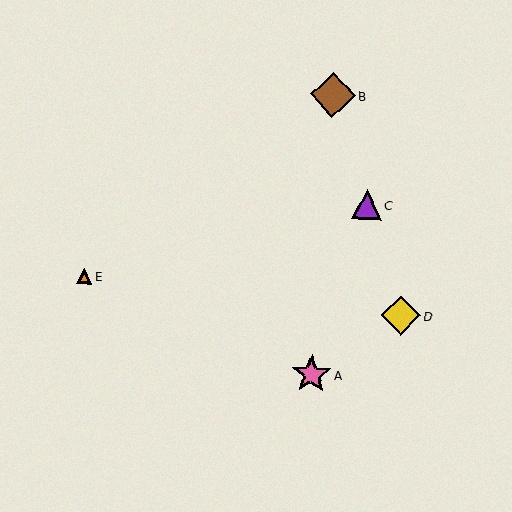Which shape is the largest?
The brown diamond (labeled B) is the largest.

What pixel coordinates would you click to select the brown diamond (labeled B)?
Click at (333, 95) to select the brown diamond B.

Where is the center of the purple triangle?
The center of the purple triangle is at (367, 205).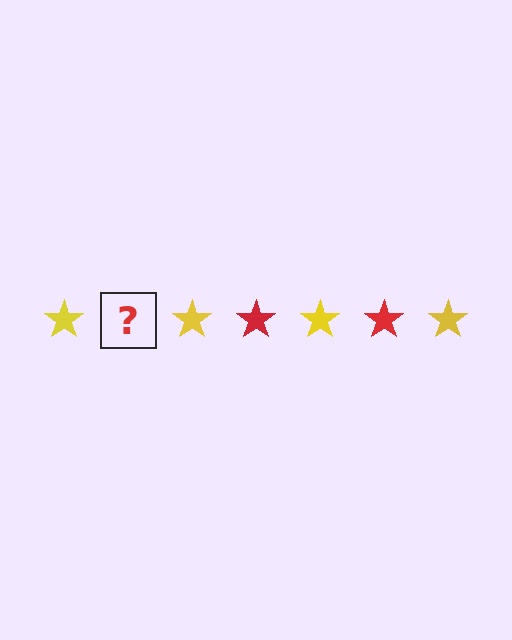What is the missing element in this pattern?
The missing element is a red star.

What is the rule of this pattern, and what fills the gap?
The rule is that the pattern cycles through yellow, red stars. The gap should be filled with a red star.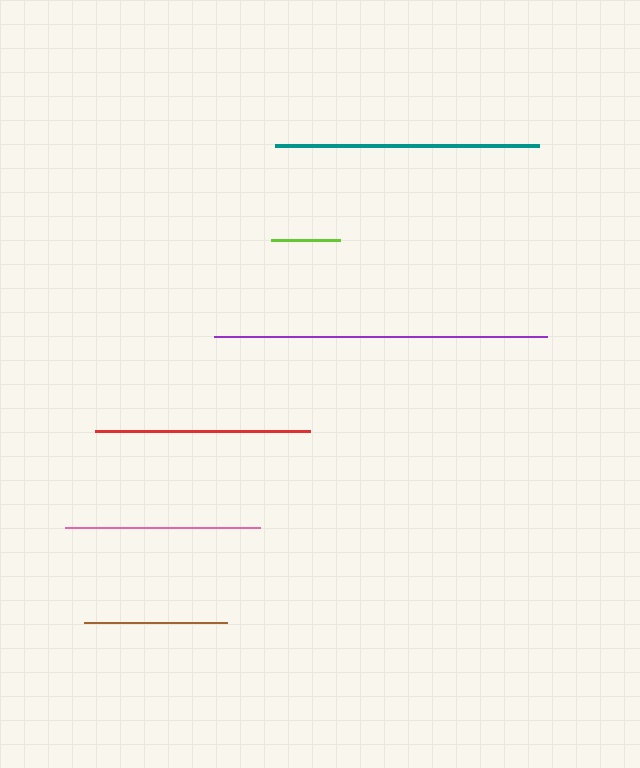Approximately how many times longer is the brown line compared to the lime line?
The brown line is approximately 2.1 times the length of the lime line.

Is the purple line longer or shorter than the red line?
The purple line is longer than the red line.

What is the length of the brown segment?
The brown segment is approximately 143 pixels long.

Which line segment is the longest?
The purple line is the longest at approximately 334 pixels.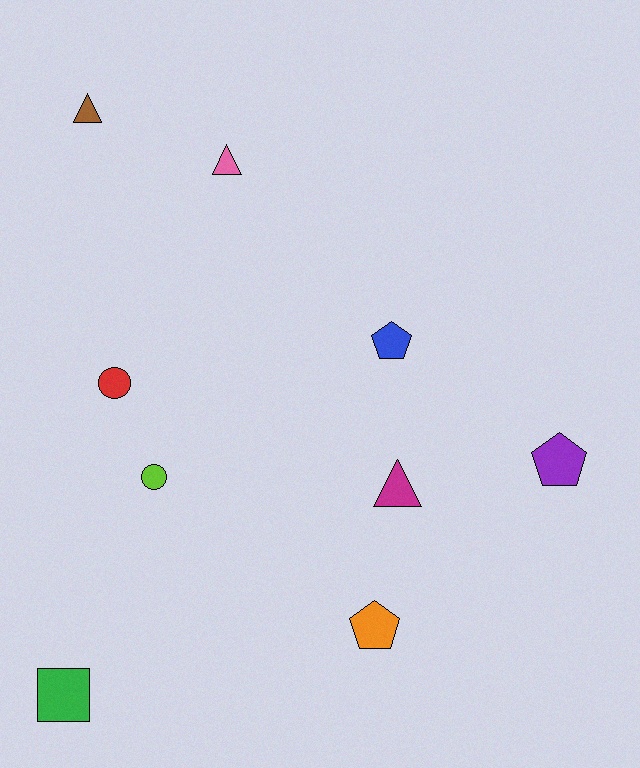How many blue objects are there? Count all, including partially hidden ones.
There is 1 blue object.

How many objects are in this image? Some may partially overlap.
There are 9 objects.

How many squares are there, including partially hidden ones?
There is 1 square.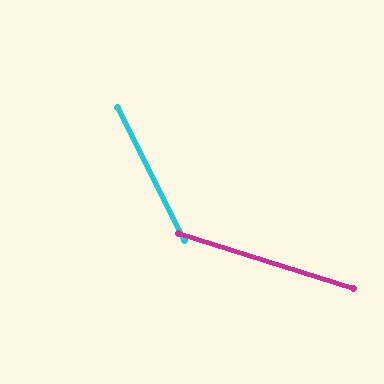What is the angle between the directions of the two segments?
Approximately 46 degrees.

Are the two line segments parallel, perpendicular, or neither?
Neither parallel nor perpendicular — they differ by about 46°.